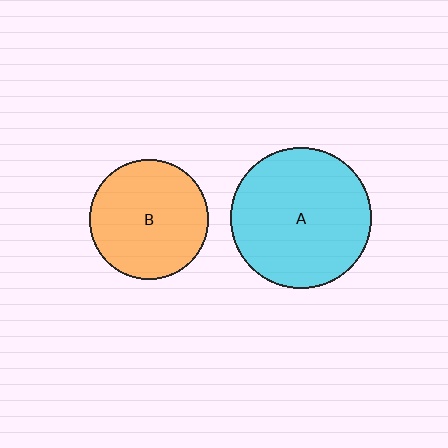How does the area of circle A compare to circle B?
Approximately 1.4 times.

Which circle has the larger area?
Circle A (cyan).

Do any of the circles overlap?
No, none of the circles overlap.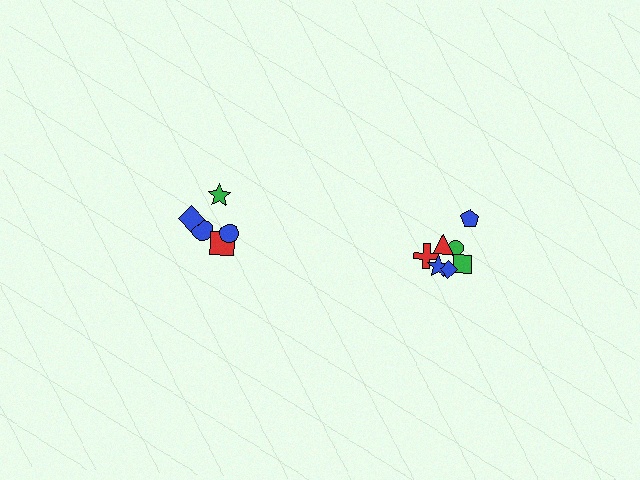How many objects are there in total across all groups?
There are 12 objects.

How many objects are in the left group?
There are 5 objects.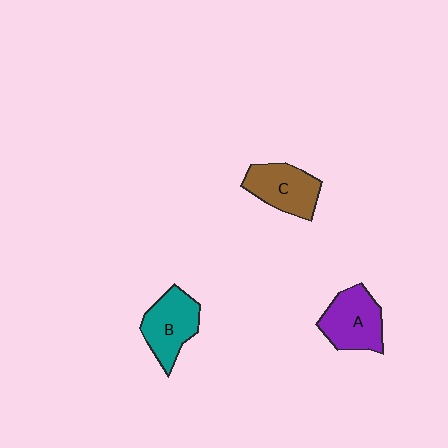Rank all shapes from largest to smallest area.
From largest to smallest: A (purple), B (teal), C (brown).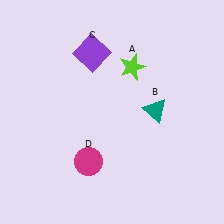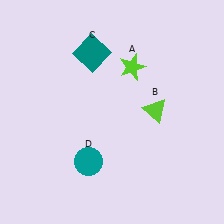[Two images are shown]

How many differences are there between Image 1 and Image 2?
There are 3 differences between the two images.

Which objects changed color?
B changed from teal to lime. C changed from purple to teal. D changed from magenta to teal.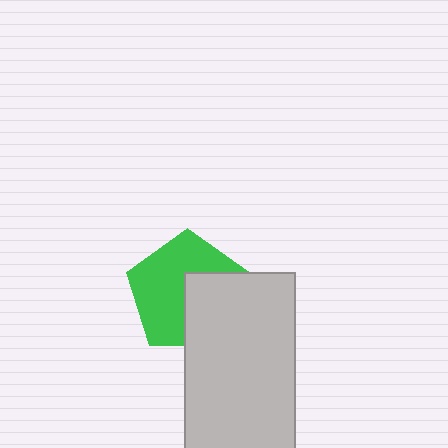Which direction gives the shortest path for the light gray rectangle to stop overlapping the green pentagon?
Moving toward the lower-right gives the shortest separation.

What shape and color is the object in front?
The object in front is a light gray rectangle.